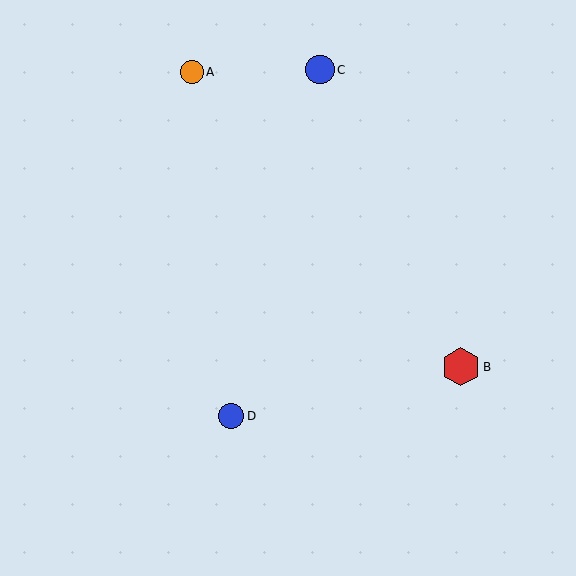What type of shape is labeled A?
Shape A is an orange circle.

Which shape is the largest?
The red hexagon (labeled B) is the largest.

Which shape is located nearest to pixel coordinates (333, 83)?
The blue circle (labeled C) at (320, 70) is nearest to that location.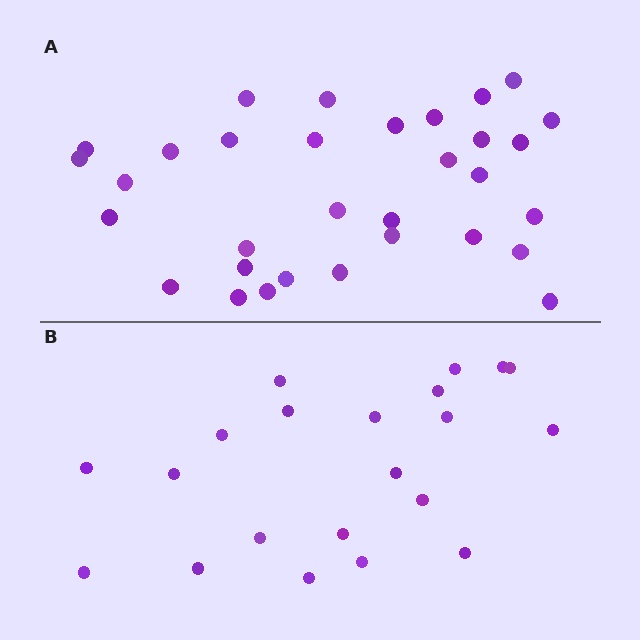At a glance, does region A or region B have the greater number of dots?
Region A (the top region) has more dots.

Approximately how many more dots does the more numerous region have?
Region A has roughly 12 or so more dots than region B.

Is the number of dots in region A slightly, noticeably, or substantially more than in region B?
Region A has substantially more. The ratio is roughly 1.5 to 1.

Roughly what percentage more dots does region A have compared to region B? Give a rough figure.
About 50% more.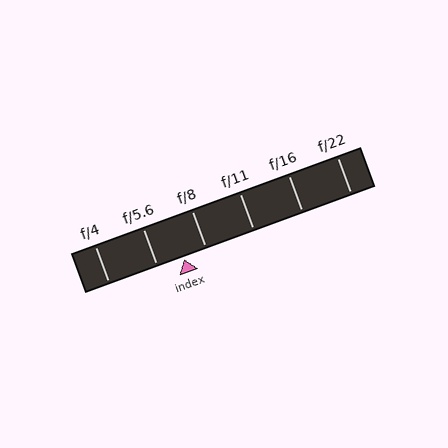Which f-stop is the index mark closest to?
The index mark is closest to f/8.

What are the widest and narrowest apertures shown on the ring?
The widest aperture shown is f/4 and the narrowest is f/22.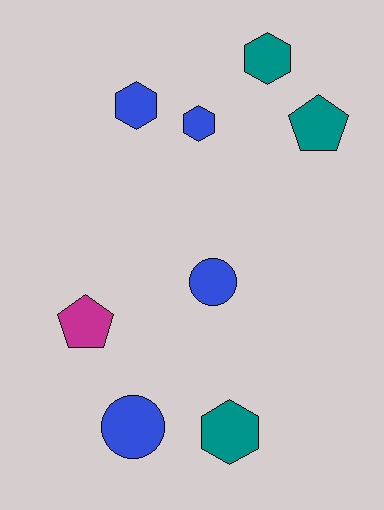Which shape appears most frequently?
Hexagon, with 4 objects.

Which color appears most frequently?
Blue, with 4 objects.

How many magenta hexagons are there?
There are no magenta hexagons.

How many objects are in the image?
There are 8 objects.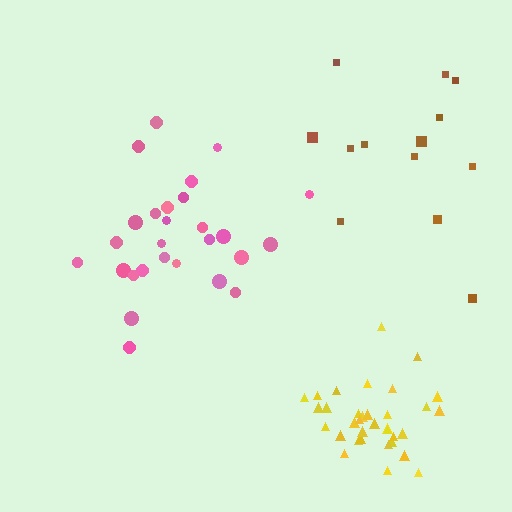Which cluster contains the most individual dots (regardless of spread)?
Yellow (34).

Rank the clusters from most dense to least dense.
yellow, pink, brown.